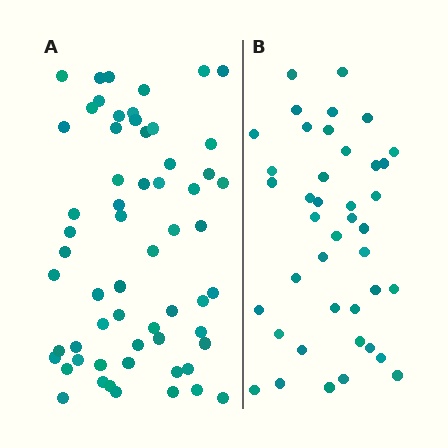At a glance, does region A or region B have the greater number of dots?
Region A (the left region) has more dots.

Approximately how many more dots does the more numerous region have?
Region A has approximately 20 more dots than region B.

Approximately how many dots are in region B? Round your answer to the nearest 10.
About 40 dots. (The exact count is 41, which rounds to 40.)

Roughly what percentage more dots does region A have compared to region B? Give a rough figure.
About 45% more.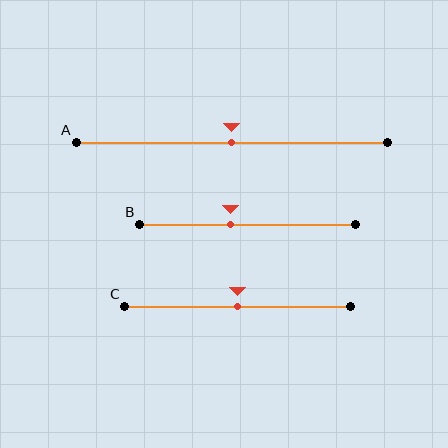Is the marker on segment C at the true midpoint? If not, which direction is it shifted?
Yes, the marker on segment C is at the true midpoint.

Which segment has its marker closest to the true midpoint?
Segment A has its marker closest to the true midpoint.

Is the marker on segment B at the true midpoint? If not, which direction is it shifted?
No, the marker on segment B is shifted to the left by about 8% of the segment length.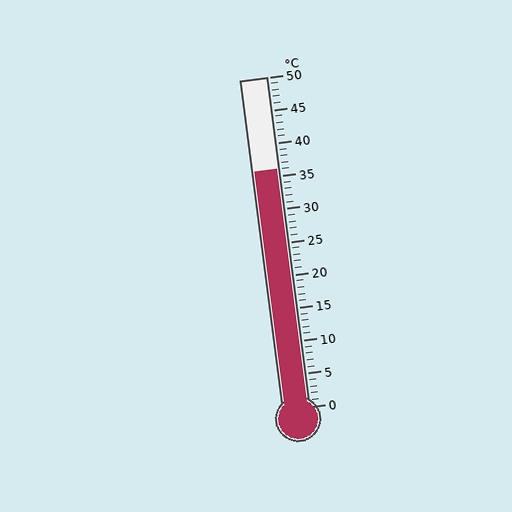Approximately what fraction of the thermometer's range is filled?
The thermometer is filled to approximately 70% of its range.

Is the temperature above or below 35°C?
The temperature is above 35°C.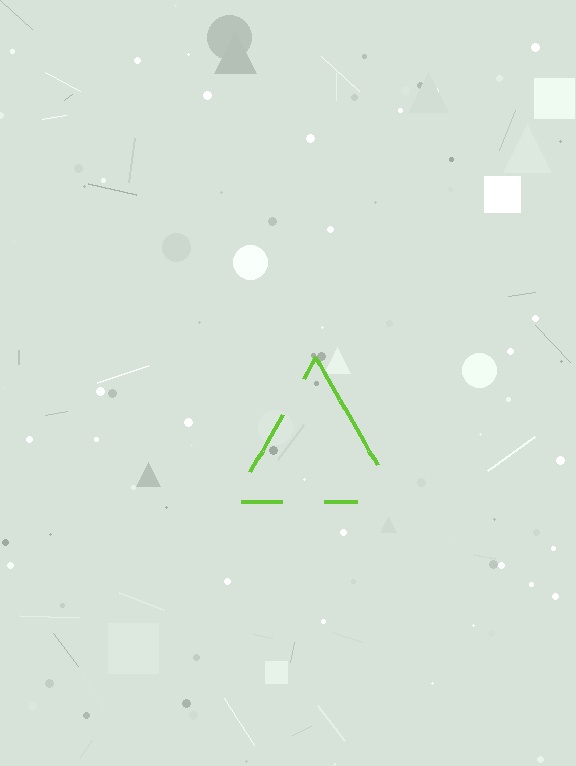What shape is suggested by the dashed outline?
The dashed outline suggests a triangle.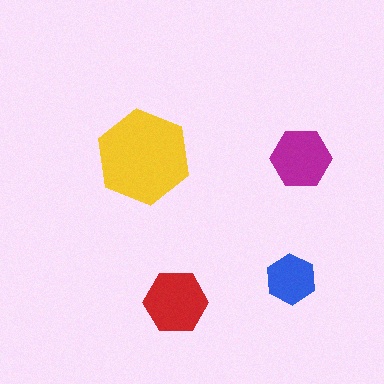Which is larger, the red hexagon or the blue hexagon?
The red one.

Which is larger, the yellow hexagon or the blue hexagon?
The yellow one.